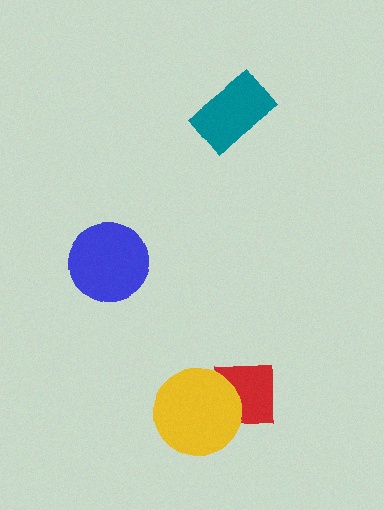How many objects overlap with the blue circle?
0 objects overlap with the blue circle.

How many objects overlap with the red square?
1 object overlaps with the red square.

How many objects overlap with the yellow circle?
1 object overlaps with the yellow circle.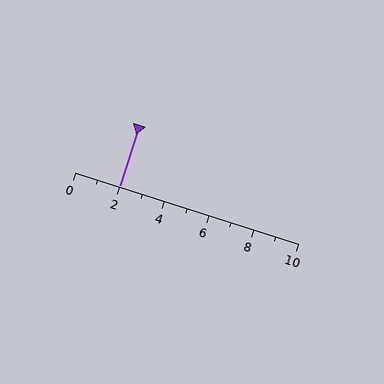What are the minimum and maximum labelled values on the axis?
The axis runs from 0 to 10.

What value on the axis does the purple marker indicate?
The marker indicates approximately 2.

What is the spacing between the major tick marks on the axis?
The major ticks are spaced 2 apart.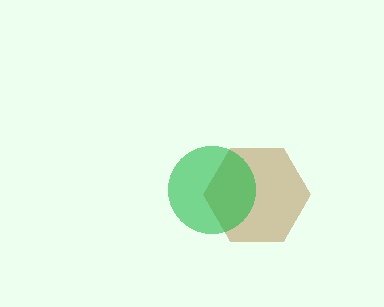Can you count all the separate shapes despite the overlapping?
Yes, there are 2 separate shapes.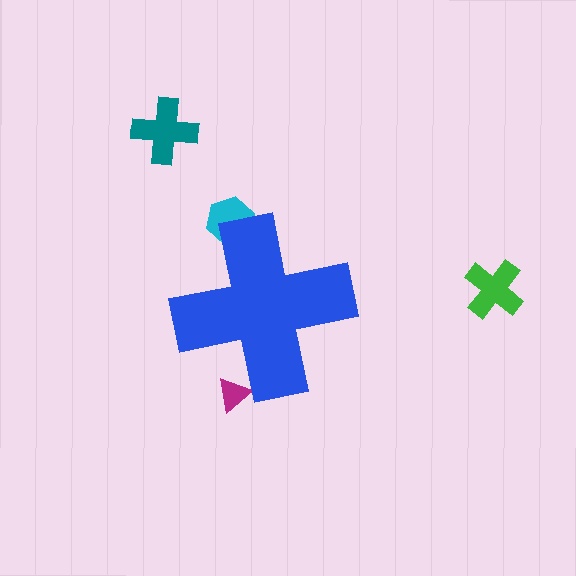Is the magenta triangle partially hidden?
Yes, the magenta triangle is partially hidden behind the blue cross.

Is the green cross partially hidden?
No, the green cross is fully visible.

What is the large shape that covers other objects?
A blue cross.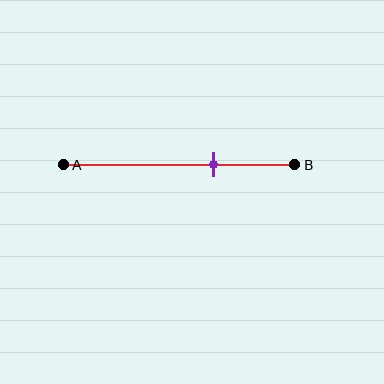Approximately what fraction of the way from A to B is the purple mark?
The purple mark is approximately 65% of the way from A to B.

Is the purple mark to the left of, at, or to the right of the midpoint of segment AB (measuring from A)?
The purple mark is to the right of the midpoint of segment AB.